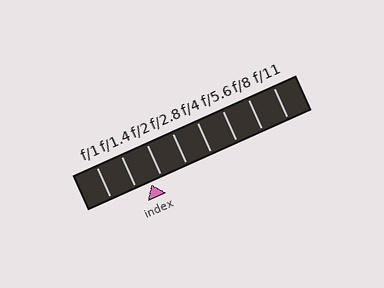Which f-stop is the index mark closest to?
The index mark is closest to f/2.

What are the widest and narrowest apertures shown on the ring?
The widest aperture shown is f/1 and the narrowest is f/11.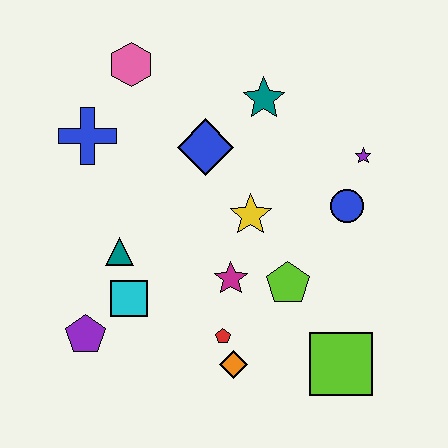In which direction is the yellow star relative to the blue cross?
The yellow star is to the right of the blue cross.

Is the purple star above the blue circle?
Yes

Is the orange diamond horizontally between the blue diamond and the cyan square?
No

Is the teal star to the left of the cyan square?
No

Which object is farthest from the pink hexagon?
The lime square is farthest from the pink hexagon.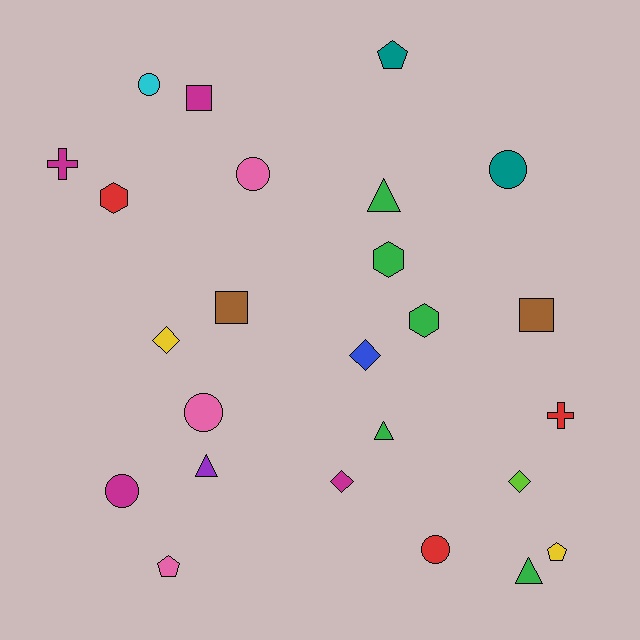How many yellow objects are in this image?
There are 2 yellow objects.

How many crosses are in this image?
There are 2 crosses.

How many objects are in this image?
There are 25 objects.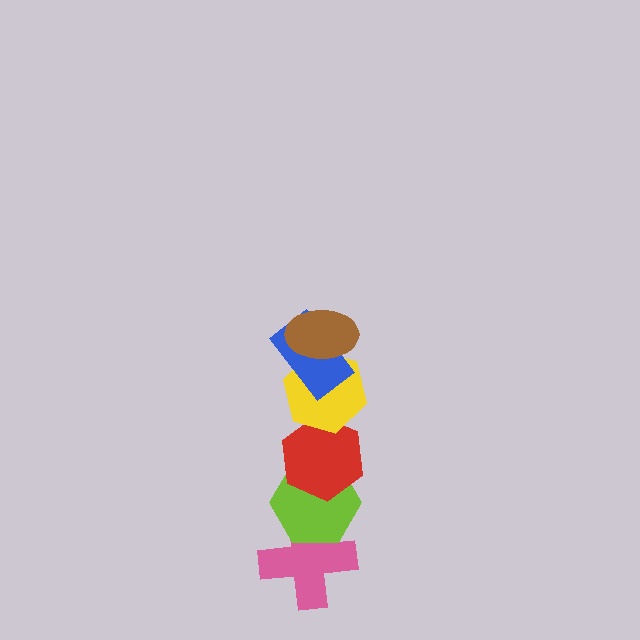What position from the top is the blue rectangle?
The blue rectangle is 2nd from the top.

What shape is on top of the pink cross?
The lime hexagon is on top of the pink cross.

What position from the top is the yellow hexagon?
The yellow hexagon is 3rd from the top.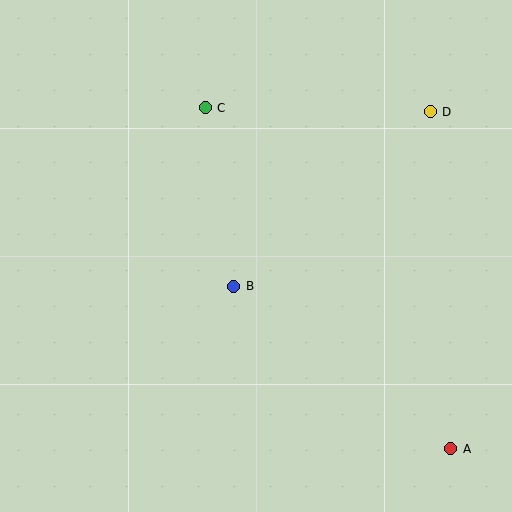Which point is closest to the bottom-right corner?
Point A is closest to the bottom-right corner.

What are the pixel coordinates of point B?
Point B is at (233, 286).